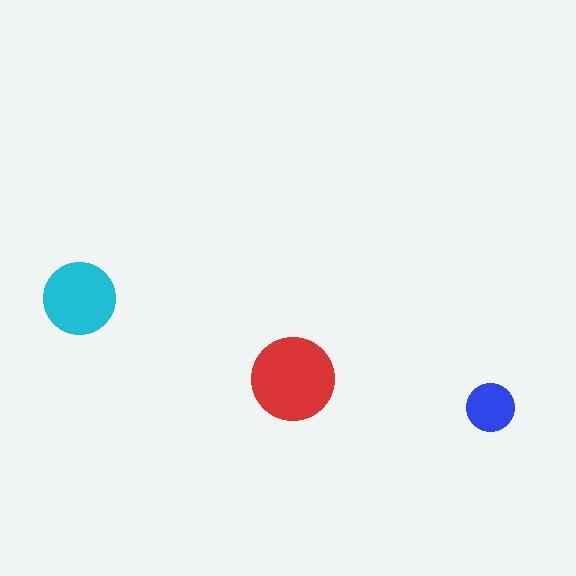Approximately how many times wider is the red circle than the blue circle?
About 1.5 times wider.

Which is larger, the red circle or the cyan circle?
The red one.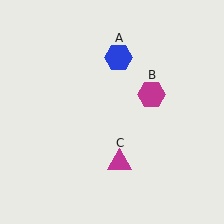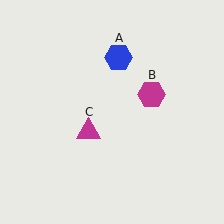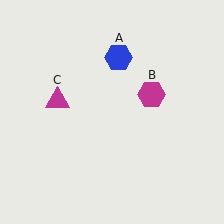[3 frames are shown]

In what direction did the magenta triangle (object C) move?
The magenta triangle (object C) moved up and to the left.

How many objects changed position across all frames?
1 object changed position: magenta triangle (object C).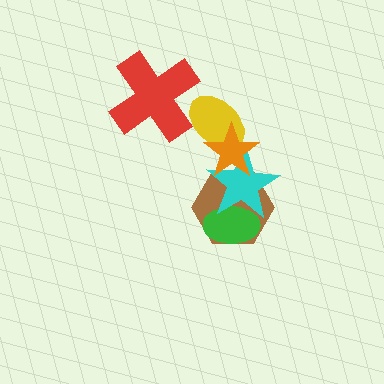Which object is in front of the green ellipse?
The cyan star is in front of the green ellipse.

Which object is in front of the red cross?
The yellow ellipse is in front of the red cross.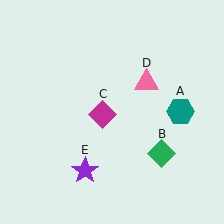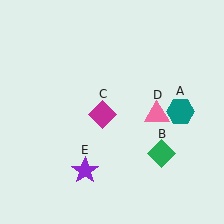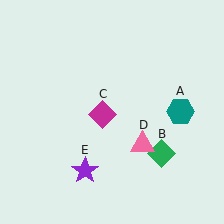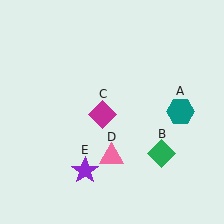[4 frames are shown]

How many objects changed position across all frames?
1 object changed position: pink triangle (object D).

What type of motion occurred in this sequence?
The pink triangle (object D) rotated clockwise around the center of the scene.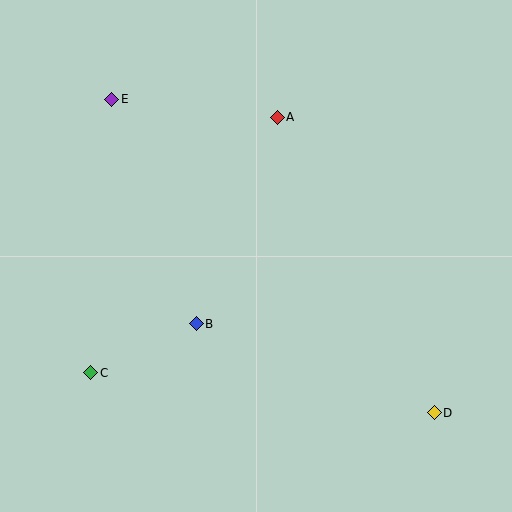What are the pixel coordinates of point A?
Point A is at (277, 117).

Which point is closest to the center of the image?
Point B at (196, 324) is closest to the center.